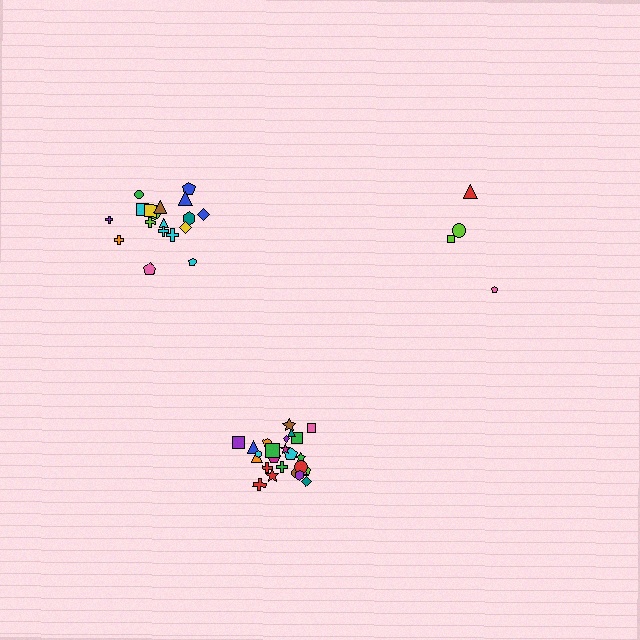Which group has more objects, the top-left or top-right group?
The top-left group.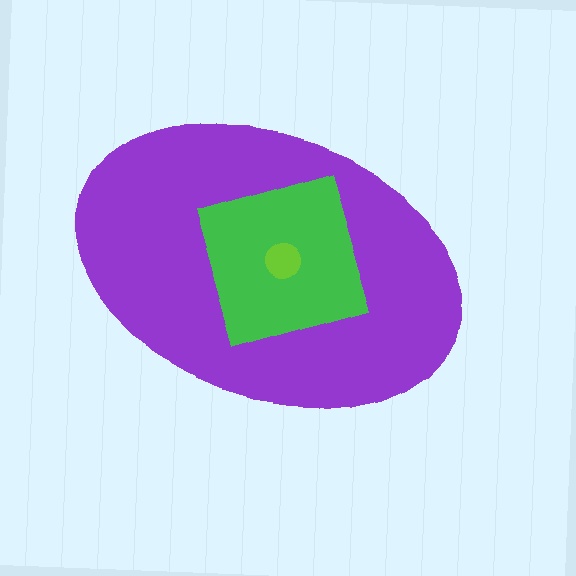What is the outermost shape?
The purple ellipse.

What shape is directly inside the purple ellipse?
The green square.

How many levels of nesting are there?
3.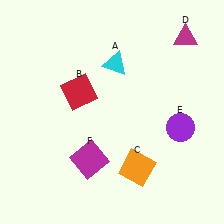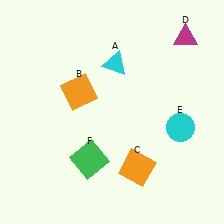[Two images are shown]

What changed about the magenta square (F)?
In Image 1, F is magenta. In Image 2, it changed to green.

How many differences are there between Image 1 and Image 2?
There are 3 differences between the two images.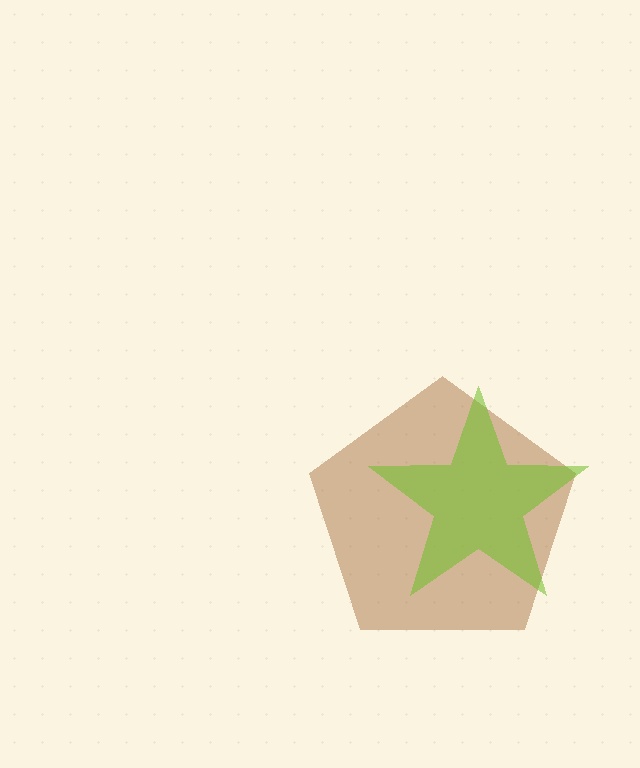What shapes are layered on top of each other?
The layered shapes are: a brown pentagon, a lime star.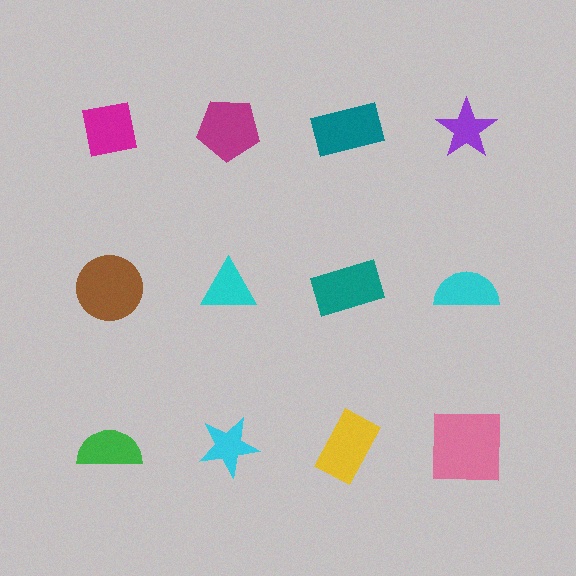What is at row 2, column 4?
A cyan semicircle.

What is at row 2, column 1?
A brown circle.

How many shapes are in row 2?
4 shapes.